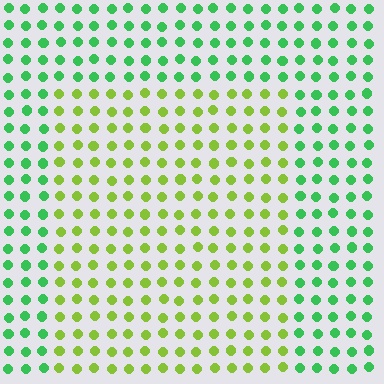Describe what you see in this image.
The image is filled with small green elements in a uniform arrangement. A rectangle-shaped region is visible where the elements are tinted to a slightly different hue, forming a subtle color boundary.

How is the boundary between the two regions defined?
The boundary is defined purely by a slight shift in hue (about 47 degrees). Spacing, size, and orientation are identical on both sides.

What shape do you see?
I see a rectangle.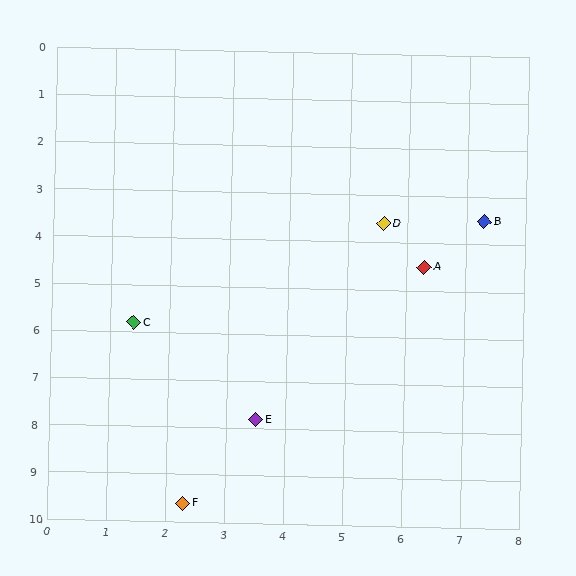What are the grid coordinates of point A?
Point A is at approximately (6.3, 4.5).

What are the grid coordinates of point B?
Point B is at approximately (7.3, 3.5).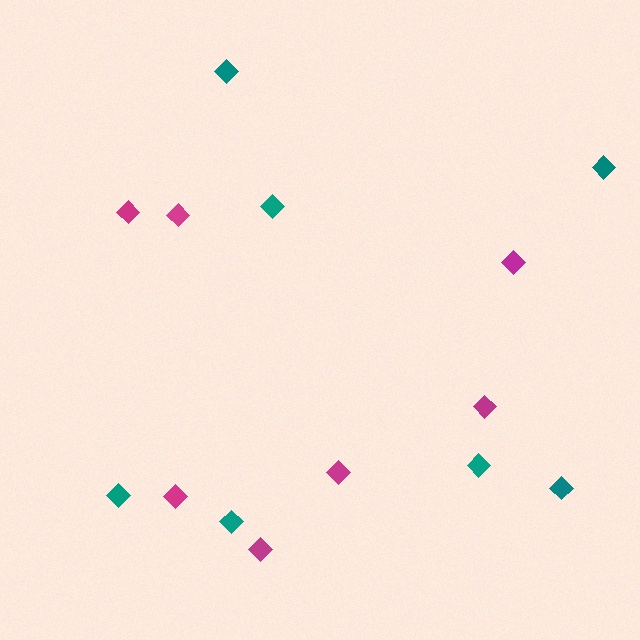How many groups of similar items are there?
There are 2 groups: one group of teal diamonds (7) and one group of magenta diamonds (7).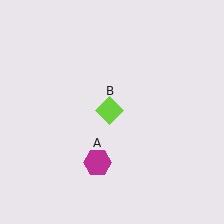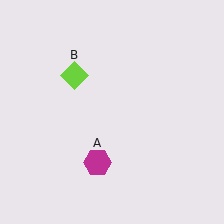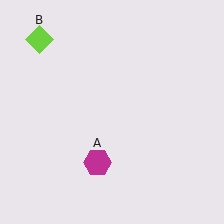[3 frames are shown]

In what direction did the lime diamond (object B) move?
The lime diamond (object B) moved up and to the left.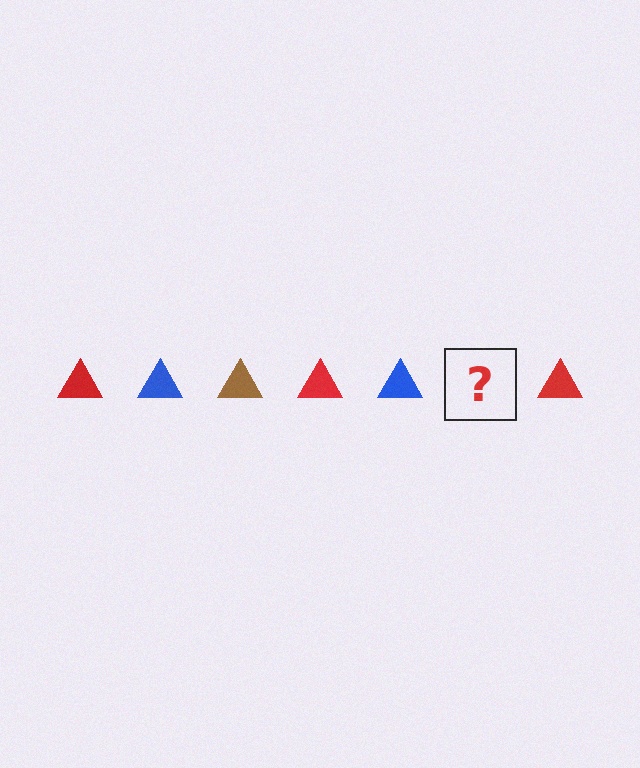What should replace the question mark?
The question mark should be replaced with a brown triangle.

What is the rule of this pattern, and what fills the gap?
The rule is that the pattern cycles through red, blue, brown triangles. The gap should be filled with a brown triangle.